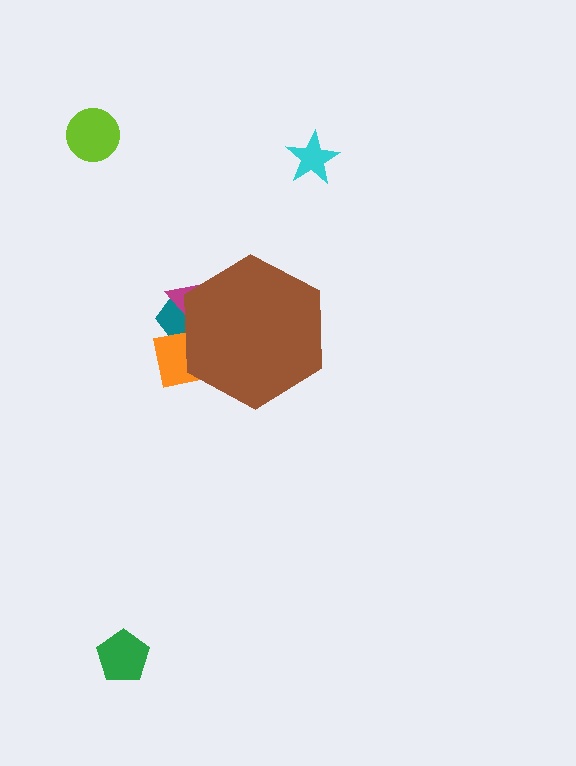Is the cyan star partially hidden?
No, the cyan star is fully visible.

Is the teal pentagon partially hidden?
Yes, the teal pentagon is partially hidden behind the brown hexagon.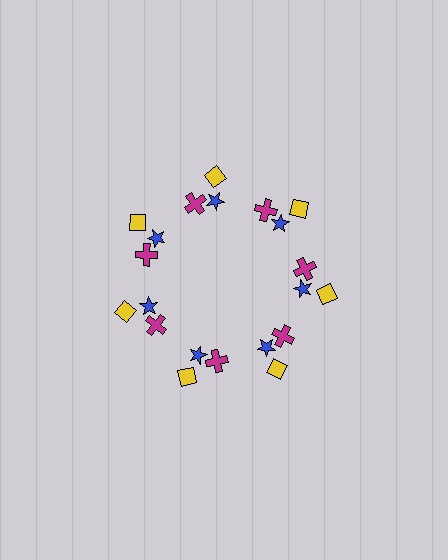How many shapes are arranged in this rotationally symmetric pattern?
There are 21 shapes, arranged in 7 groups of 3.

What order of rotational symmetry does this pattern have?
This pattern has 7-fold rotational symmetry.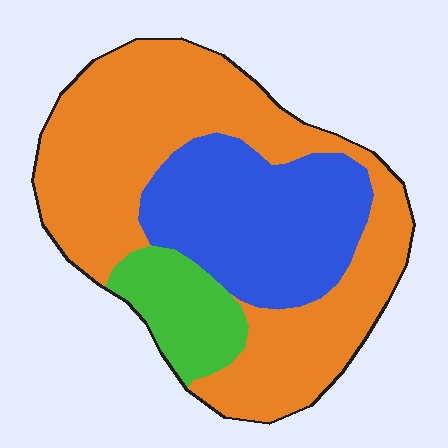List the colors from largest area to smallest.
From largest to smallest: orange, blue, green.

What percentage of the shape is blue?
Blue takes up between a sixth and a third of the shape.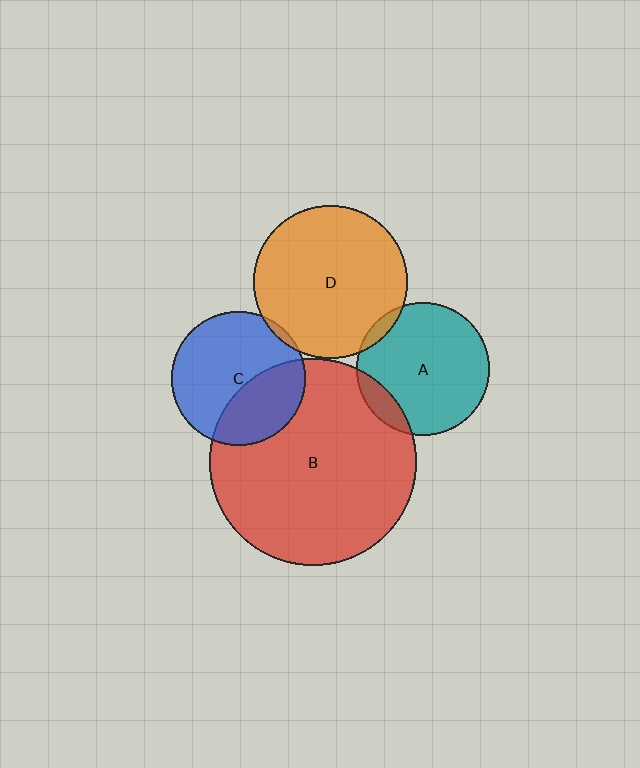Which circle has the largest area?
Circle B (red).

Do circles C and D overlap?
Yes.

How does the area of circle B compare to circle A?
Approximately 2.4 times.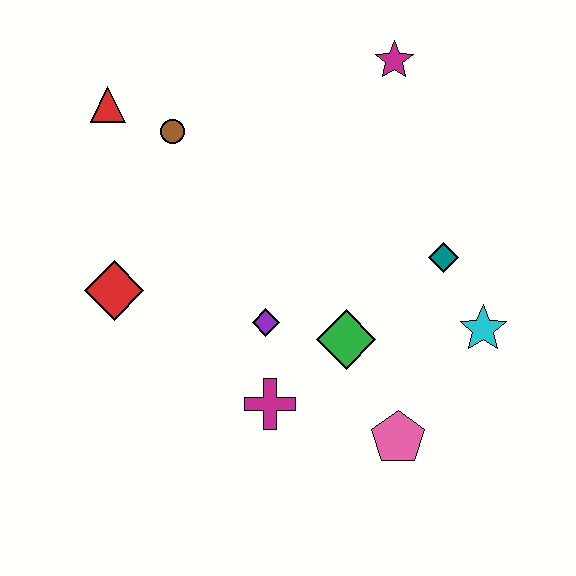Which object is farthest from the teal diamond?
The red triangle is farthest from the teal diamond.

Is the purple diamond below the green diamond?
No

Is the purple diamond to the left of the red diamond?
No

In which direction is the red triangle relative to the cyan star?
The red triangle is to the left of the cyan star.